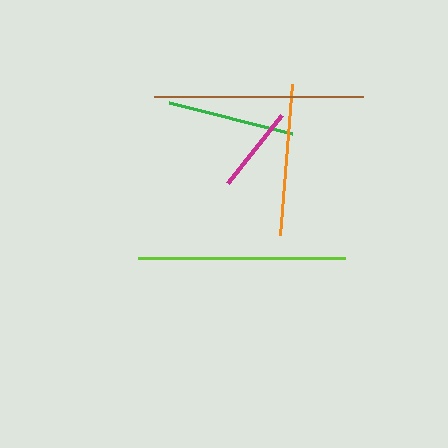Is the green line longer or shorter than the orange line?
The orange line is longer than the green line.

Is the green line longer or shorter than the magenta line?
The green line is longer than the magenta line.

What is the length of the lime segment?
The lime segment is approximately 207 pixels long.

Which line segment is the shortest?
The magenta line is the shortest at approximately 87 pixels.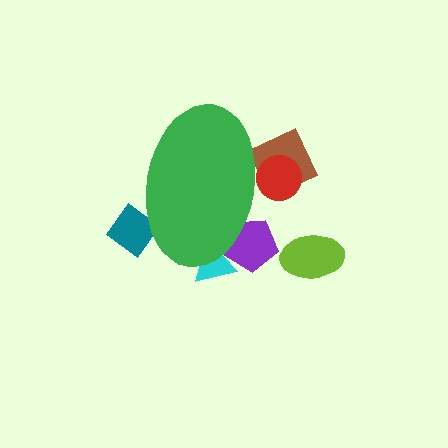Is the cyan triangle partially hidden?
Yes, the cyan triangle is partially hidden behind the green ellipse.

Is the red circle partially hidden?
Yes, the red circle is partially hidden behind the green ellipse.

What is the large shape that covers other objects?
A green ellipse.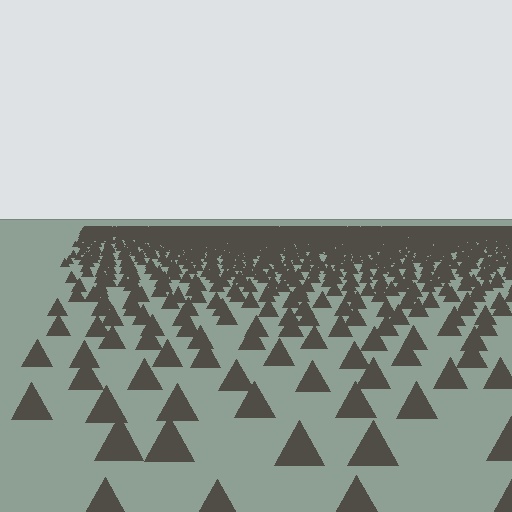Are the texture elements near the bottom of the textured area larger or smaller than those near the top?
Larger. Near the bottom, elements are closer to the viewer and appear at a bigger on-screen size.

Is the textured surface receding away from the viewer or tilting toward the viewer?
The surface is receding away from the viewer. Texture elements get smaller and denser toward the top.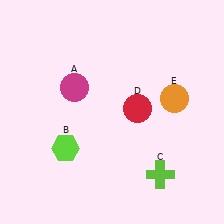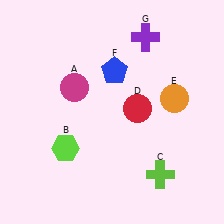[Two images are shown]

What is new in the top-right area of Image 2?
A purple cross (G) was added in the top-right area of Image 2.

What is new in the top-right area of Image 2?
A blue pentagon (F) was added in the top-right area of Image 2.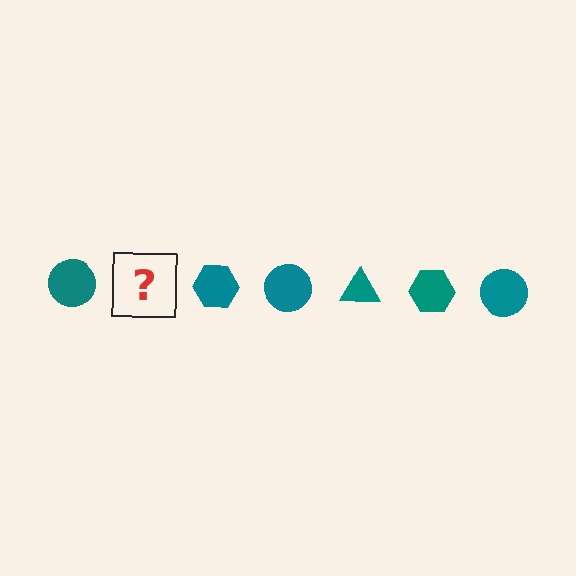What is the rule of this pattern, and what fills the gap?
The rule is that the pattern cycles through circle, triangle, hexagon shapes in teal. The gap should be filled with a teal triangle.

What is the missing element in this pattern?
The missing element is a teal triangle.